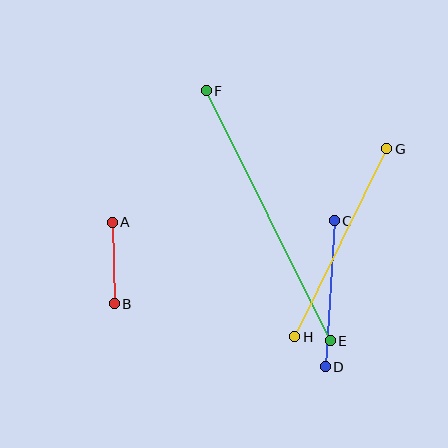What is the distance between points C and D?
The distance is approximately 147 pixels.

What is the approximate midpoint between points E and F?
The midpoint is at approximately (268, 216) pixels.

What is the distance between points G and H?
The distance is approximately 209 pixels.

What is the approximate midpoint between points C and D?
The midpoint is at approximately (330, 294) pixels.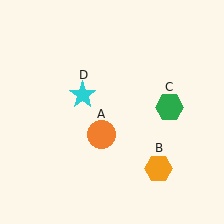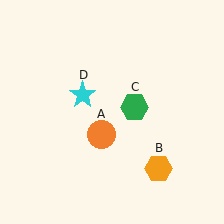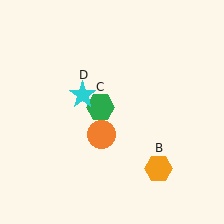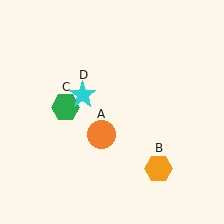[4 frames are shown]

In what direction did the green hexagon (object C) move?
The green hexagon (object C) moved left.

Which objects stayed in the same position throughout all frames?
Orange circle (object A) and orange hexagon (object B) and cyan star (object D) remained stationary.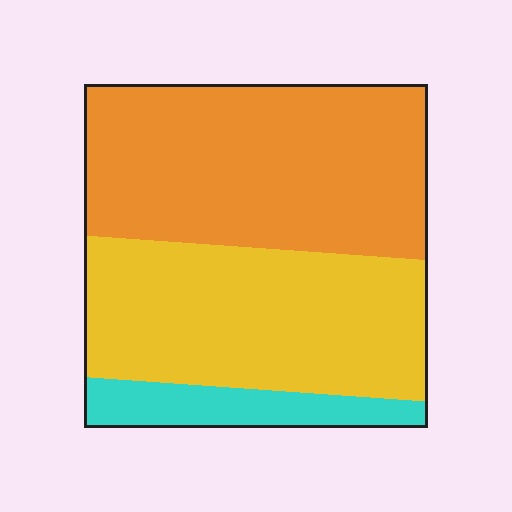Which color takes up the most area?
Orange, at roughly 50%.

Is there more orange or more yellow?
Orange.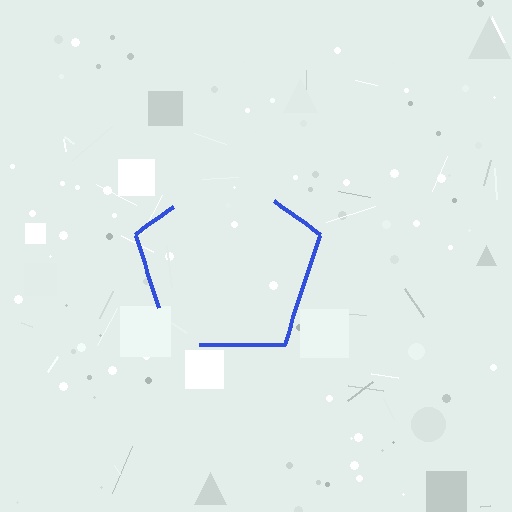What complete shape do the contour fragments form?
The contour fragments form a pentagon.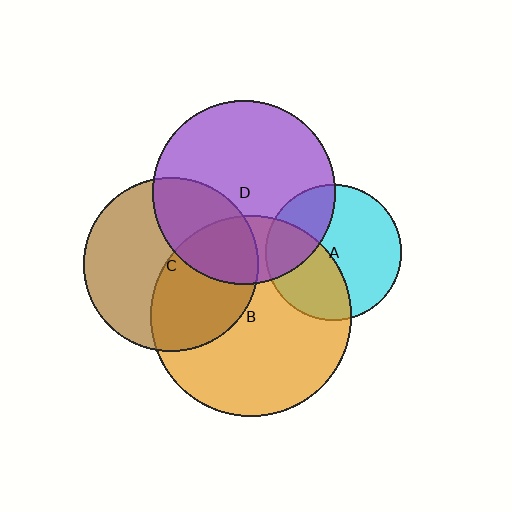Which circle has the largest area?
Circle B (orange).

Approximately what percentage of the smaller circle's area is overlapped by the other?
Approximately 25%.